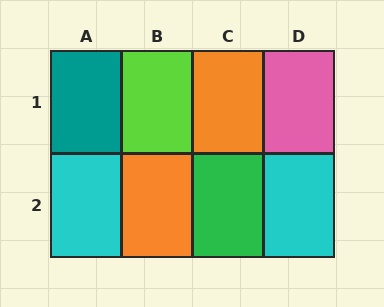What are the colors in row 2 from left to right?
Cyan, orange, green, cyan.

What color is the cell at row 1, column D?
Pink.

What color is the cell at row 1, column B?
Lime.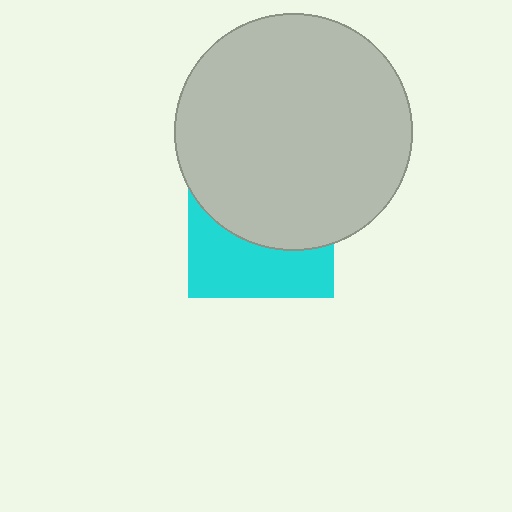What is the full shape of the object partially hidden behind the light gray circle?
The partially hidden object is a cyan square.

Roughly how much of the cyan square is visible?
A small part of it is visible (roughly 41%).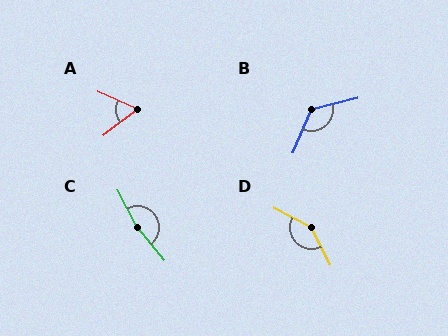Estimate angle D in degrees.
Approximately 143 degrees.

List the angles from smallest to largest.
A (62°), B (127°), D (143°), C (168°).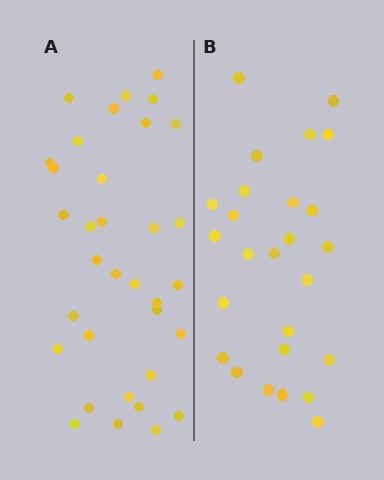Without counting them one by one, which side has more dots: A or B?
Region A (the left region) has more dots.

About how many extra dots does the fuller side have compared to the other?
Region A has roughly 8 or so more dots than region B.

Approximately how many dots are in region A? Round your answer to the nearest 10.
About 30 dots. (The exact count is 34, which rounds to 30.)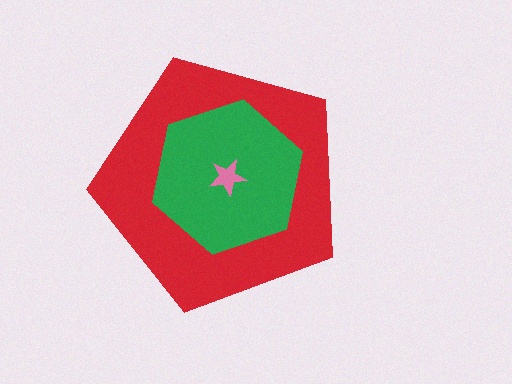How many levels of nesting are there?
3.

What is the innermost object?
The pink star.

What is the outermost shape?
The red pentagon.